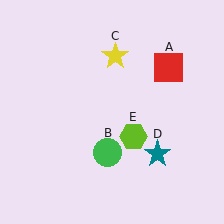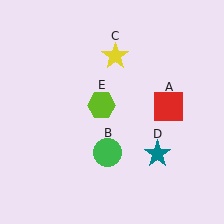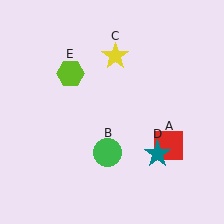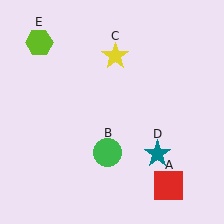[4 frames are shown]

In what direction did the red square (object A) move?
The red square (object A) moved down.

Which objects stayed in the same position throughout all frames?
Green circle (object B) and yellow star (object C) and teal star (object D) remained stationary.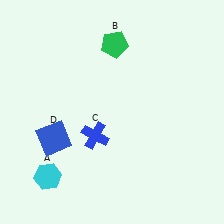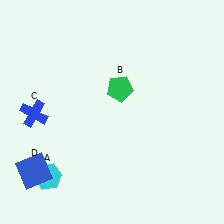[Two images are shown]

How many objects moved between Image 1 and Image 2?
3 objects moved between the two images.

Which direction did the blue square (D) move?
The blue square (D) moved down.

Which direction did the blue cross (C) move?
The blue cross (C) moved left.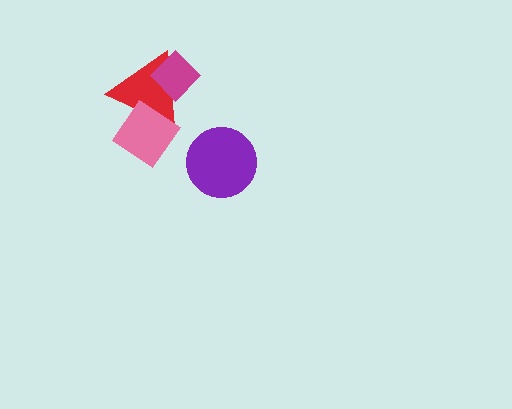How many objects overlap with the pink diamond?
1 object overlaps with the pink diamond.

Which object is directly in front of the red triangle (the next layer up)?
The magenta diamond is directly in front of the red triangle.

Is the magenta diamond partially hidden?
No, no other shape covers it.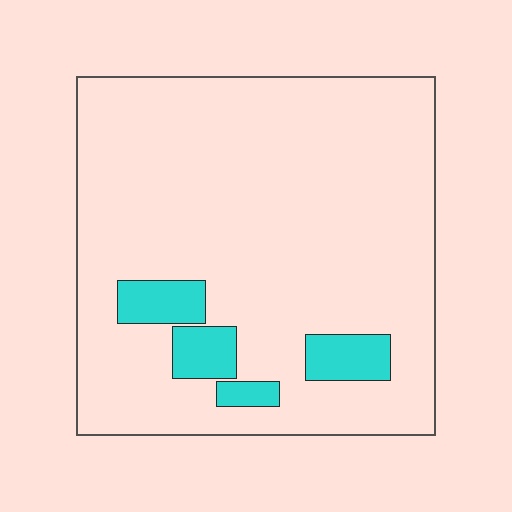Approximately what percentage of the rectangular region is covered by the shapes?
Approximately 10%.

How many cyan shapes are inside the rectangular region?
4.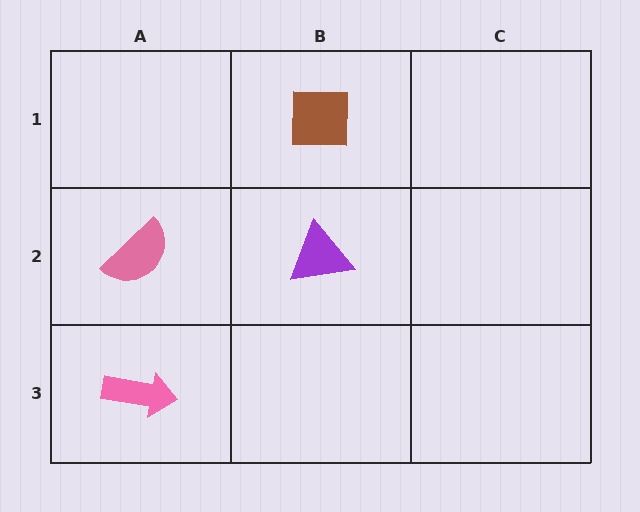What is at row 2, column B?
A purple triangle.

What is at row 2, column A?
A pink semicircle.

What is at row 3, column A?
A pink arrow.